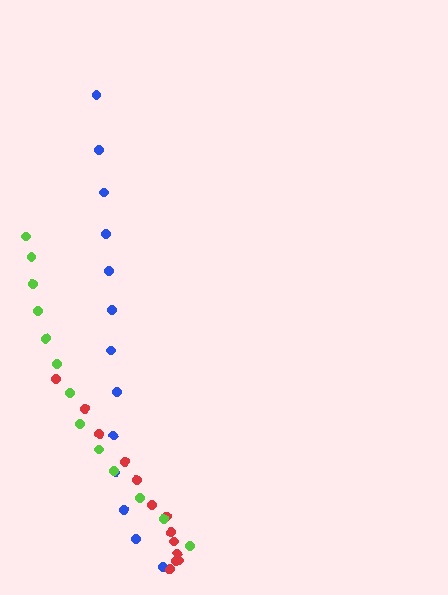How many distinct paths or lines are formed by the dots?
There are 3 distinct paths.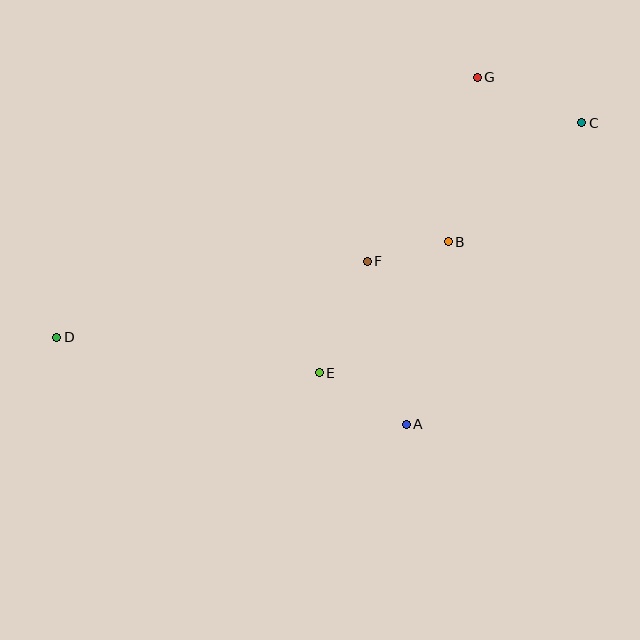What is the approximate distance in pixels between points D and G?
The distance between D and G is approximately 494 pixels.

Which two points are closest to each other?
Points B and F are closest to each other.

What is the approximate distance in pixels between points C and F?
The distance between C and F is approximately 255 pixels.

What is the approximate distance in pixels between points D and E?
The distance between D and E is approximately 265 pixels.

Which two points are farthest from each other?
Points C and D are farthest from each other.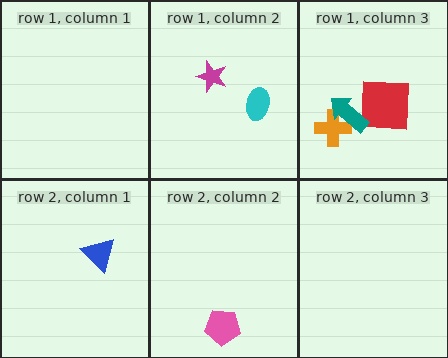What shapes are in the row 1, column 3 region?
The orange cross, the red square, the teal arrow.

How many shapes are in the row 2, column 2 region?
1.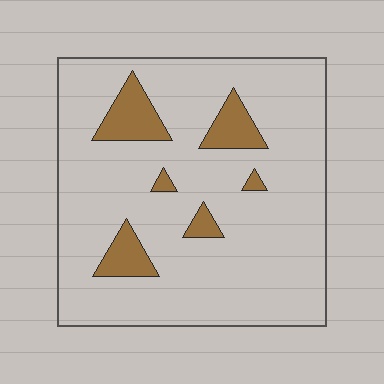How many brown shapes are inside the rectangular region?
6.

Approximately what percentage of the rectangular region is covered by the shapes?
Approximately 10%.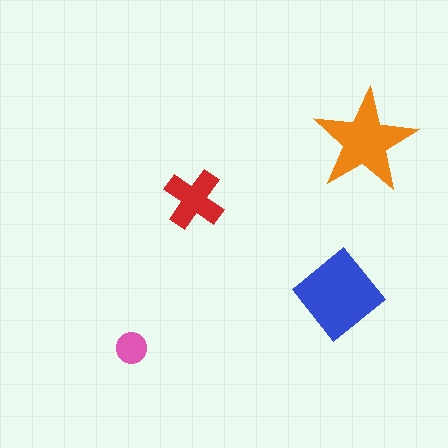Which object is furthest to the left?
The pink circle is leftmost.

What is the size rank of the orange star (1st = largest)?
2nd.